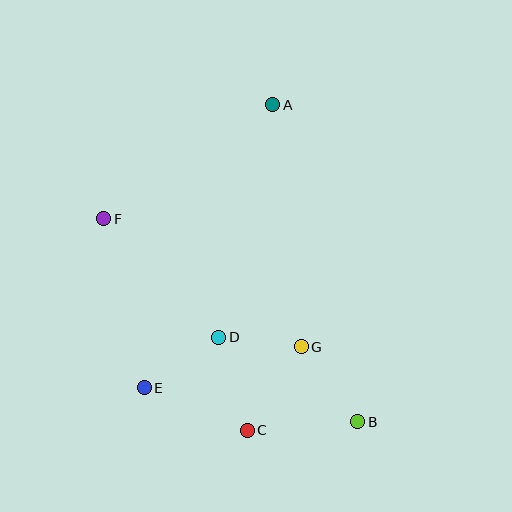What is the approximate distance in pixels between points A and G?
The distance between A and G is approximately 244 pixels.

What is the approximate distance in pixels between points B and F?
The distance between B and F is approximately 325 pixels.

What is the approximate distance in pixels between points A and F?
The distance between A and F is approximately 204 pixels.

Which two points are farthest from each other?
Points A and B are farthest from each other.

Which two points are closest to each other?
Points D and G are closest to each other.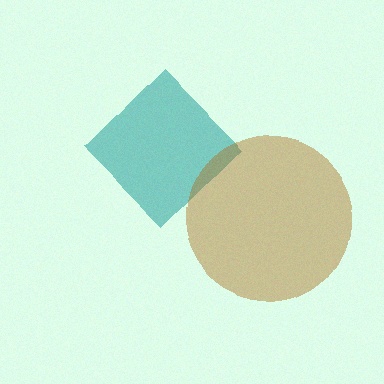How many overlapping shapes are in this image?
There are 2 overlapping shapes in the image.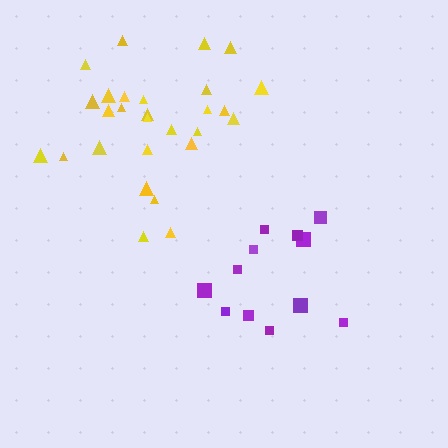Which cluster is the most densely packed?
Yellow.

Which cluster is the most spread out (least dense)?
Purple.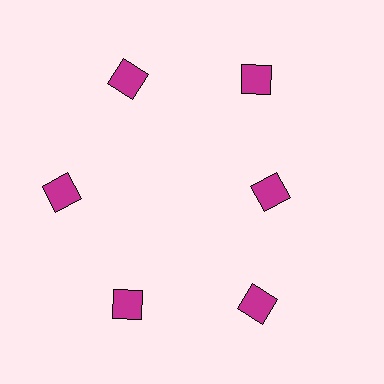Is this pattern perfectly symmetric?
No. The 6 magenta squares are arranged in a ring, but one element near the 3 o'clock position is pulled inward toward the center, breaking the 6-fold rotational symmetry.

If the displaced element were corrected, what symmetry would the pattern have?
It would have 6-fold rotational symmetry — the pattern would map onto itself every 60 degrees.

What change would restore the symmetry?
The symmetry would be restored by moving it outward, back onto the ring so that all 6 squares sit at equal angles and equal distance from the center.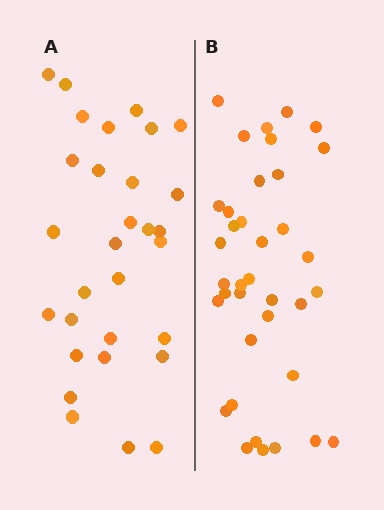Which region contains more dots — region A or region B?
Region B (the right region) has more dots.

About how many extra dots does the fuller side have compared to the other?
Region B has roughly 8 or so more dots than region A.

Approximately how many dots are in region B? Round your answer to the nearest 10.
About 40 dots. (The exact count is 37, which rounds to 40.)